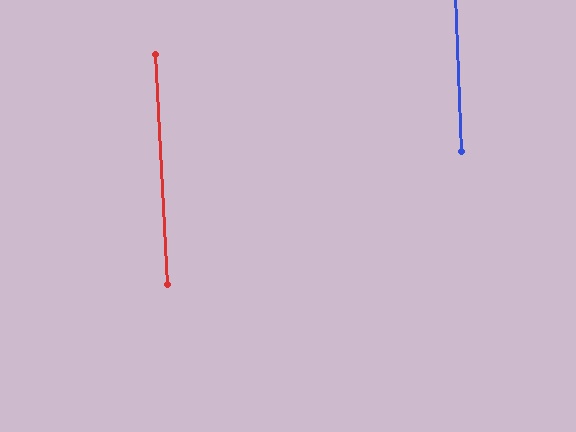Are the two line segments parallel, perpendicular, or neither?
Parallel — their directions differ by only 0.6°.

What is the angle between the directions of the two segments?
Approximately 1 degree.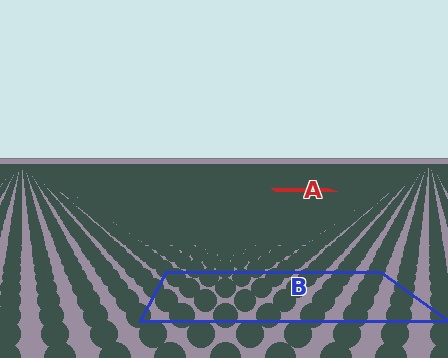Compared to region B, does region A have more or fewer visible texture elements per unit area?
Region A has more texture elements per unit area — they are packed more densely because it is farther away.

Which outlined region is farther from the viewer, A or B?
Region A is farther from the viewer — the texture elements inside it appear smaller and more densely packed.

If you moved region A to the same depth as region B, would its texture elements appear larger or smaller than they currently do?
They would appear larger. At a closer depth, the same texture elements are projected at a bigger on-screen size.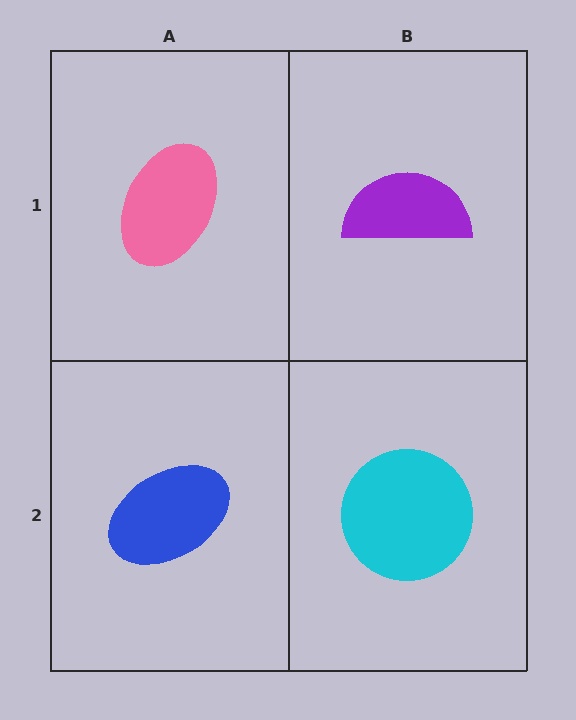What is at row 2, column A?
A blue ellipse.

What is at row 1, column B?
A purple semicircle.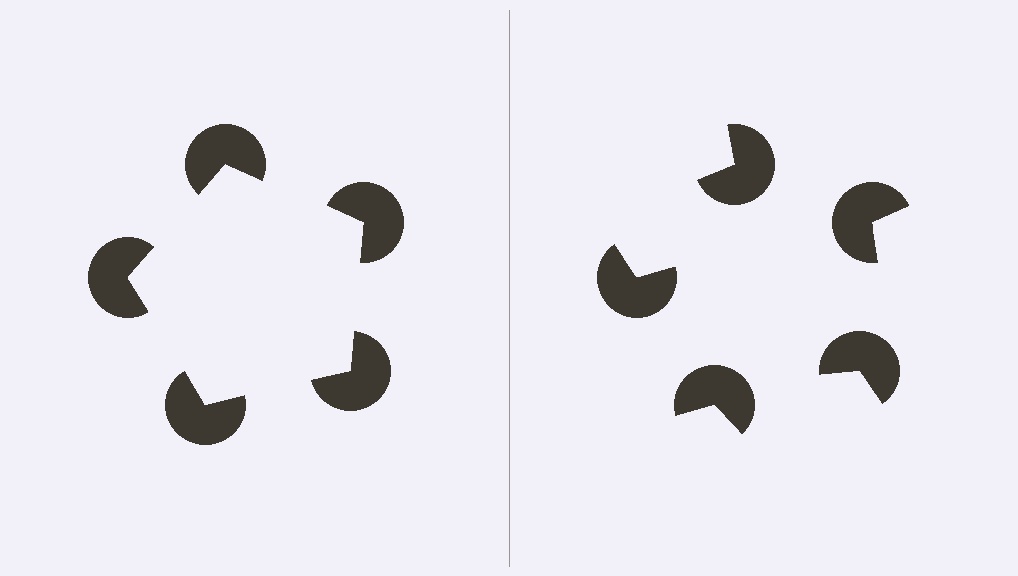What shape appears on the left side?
An illusory pentagon.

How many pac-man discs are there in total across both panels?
10 — 5 on each side.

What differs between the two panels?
The pac-man discs are positioned identically on both sides; only the wedge orientations differ. On the left they align to a pentagon; on the right they are misaligned.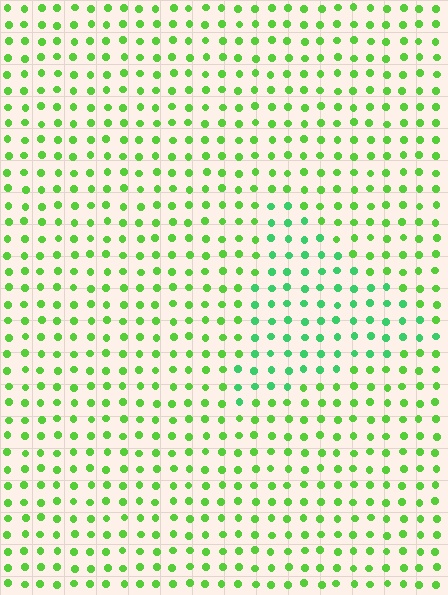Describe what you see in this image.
The image is filled with small lime elements in a uniform arrangement. A triangle-shaped region is visible where the elements are tinted to a slightly different hue, forming a subtle color boundary.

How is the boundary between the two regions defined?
The boundary is defined purely by a slight shift in hue (about 31 degrees). Spacing, size, and orientation are identical on both sides.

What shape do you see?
I see a triangle.